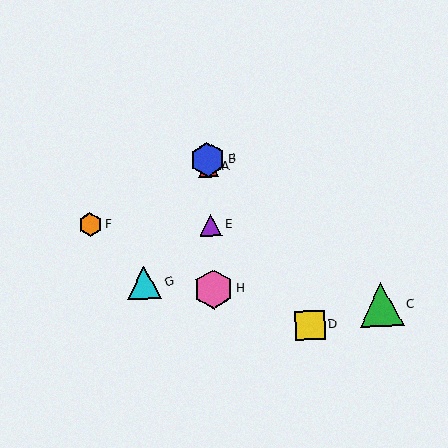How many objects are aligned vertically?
4 objects (A, B, E, H) are aligned vertically.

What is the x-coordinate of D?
Object D is at x≈310.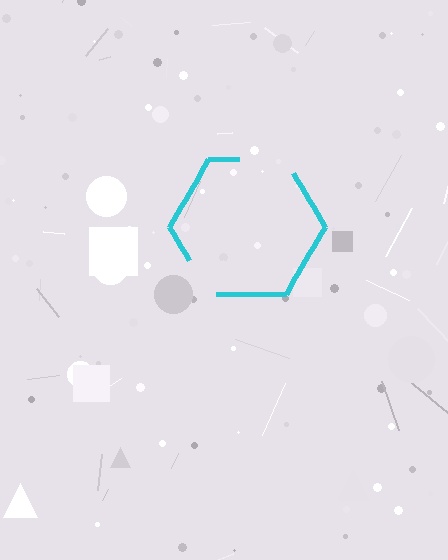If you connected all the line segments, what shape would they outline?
They would outline a hexagon.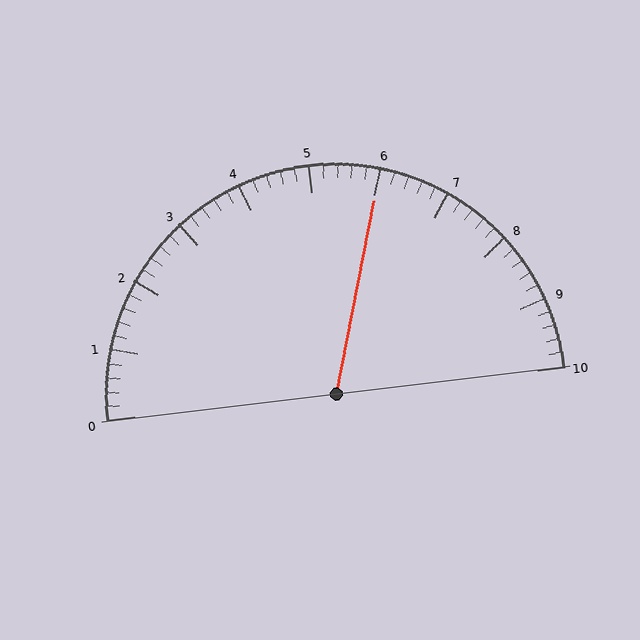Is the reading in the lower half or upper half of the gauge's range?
The reading is in the upper half of the range (0 to 10).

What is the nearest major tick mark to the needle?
The nearest major tick mark is 6.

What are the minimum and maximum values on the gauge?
The gauge ranges from 0 to 10.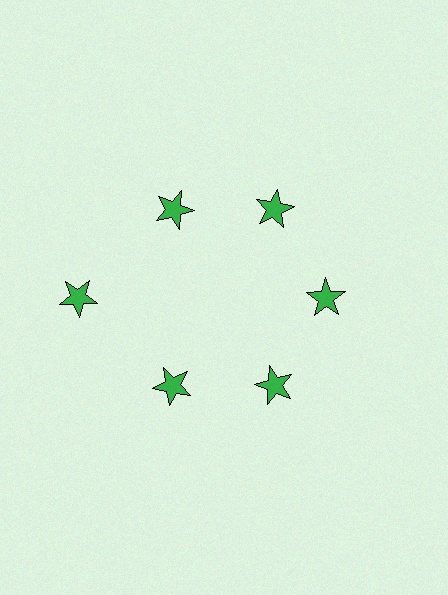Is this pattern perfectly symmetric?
No. The 6 green stars are arranged in a ring, but one element near the 9 o'clock position is pushed outward from the center, breaking the 6-fold rotational symmetry.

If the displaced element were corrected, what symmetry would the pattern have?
It would have 6-fold rotational symmetry — the pattern would map onto itself every 60 degrees.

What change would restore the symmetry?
The symmetry would be restored by moving it inward, back onto the ring so that all 6 stars sit at equal angles and equal distance from the center.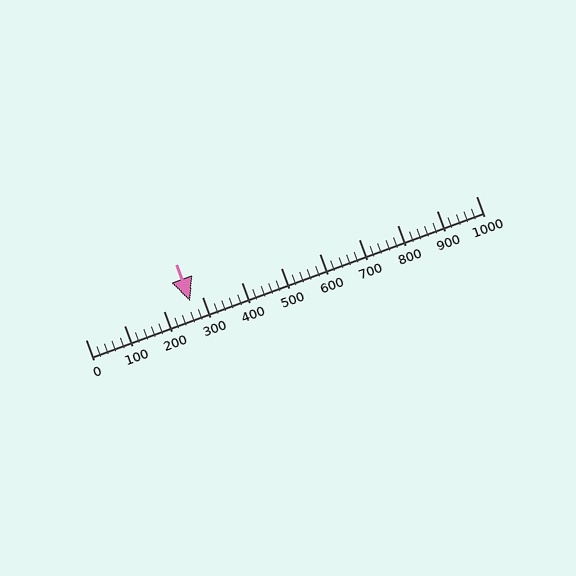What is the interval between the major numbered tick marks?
The major tick marks are spaced 100 units apart.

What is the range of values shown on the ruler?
The ruler shows values from 0 to 1000.